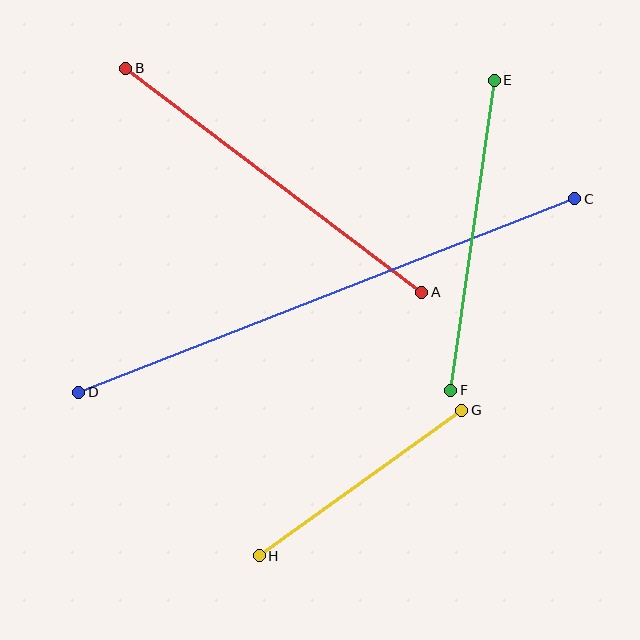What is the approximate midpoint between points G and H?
The midpoint is at approximately (361, 483) pixels.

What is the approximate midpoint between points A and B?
The midpoint is at approximately (274, 180) pixels.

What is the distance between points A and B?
The distance is approximately 371 pixels.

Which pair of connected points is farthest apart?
Points C and D are farthest apart.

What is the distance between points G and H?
The distance is approximately 250 pixels.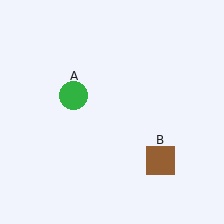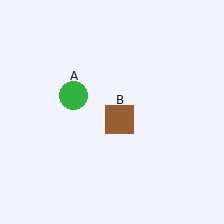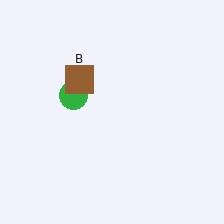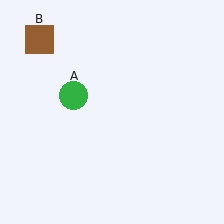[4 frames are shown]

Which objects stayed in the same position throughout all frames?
Green circle (object A) remained stationary.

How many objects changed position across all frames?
1 object changed position: brown square (object B).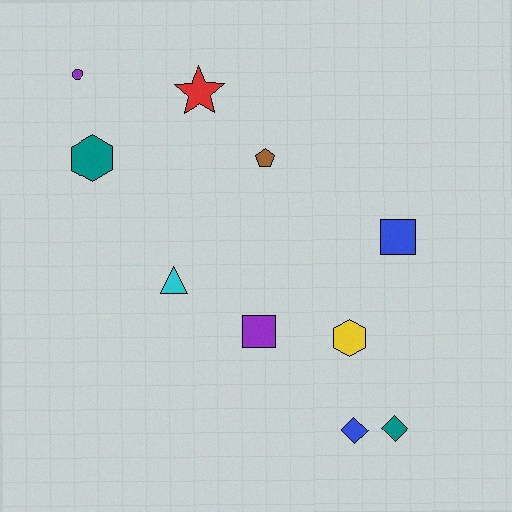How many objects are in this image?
There are 10 objects.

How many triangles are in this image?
There is 1 triangle.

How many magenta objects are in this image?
There are no magenta objects.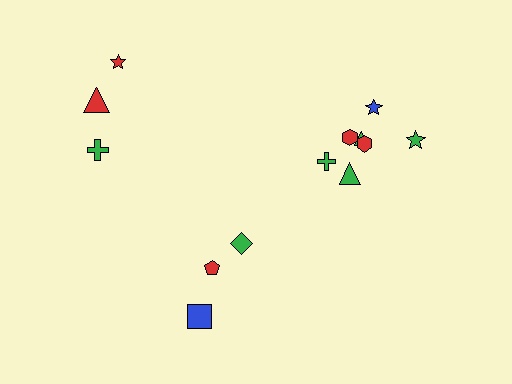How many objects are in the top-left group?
There are 3 objects.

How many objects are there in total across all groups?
There are 13 objects.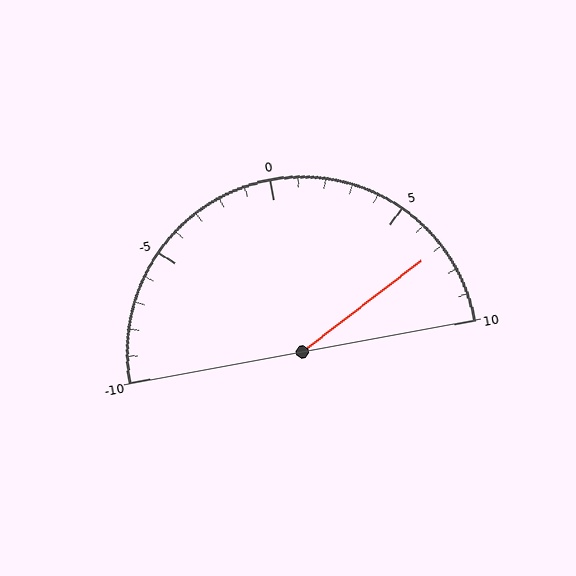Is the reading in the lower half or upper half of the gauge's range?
The reading is in the upper half of the range (-10 to 10).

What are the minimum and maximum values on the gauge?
The gauge ranges from -10 to 10.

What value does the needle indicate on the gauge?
The needle indicates approximately 7.